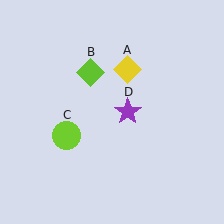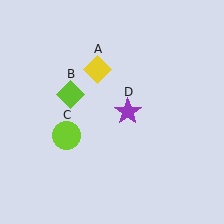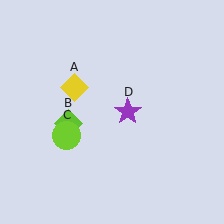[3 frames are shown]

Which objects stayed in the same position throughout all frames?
Lime circle (object C) and purple star (object D) remained stationary.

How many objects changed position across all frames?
2 objects changed position: yellow diamond (object A), lime diamond (object B).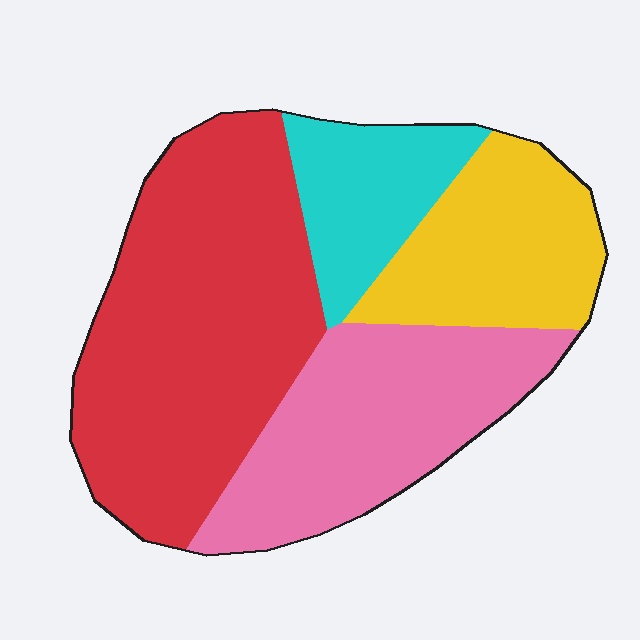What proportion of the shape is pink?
Pink covers around 25% of the shape.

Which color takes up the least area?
Cyan, at roughly 15%.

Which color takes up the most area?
Red, at roughly 40%.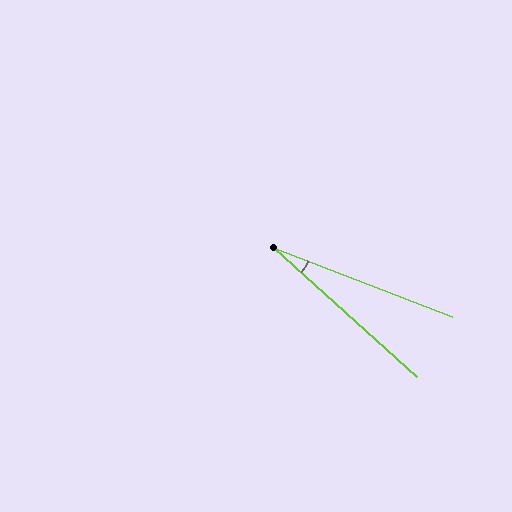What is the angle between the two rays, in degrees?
Approximately 21 degrees.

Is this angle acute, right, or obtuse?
It is acute.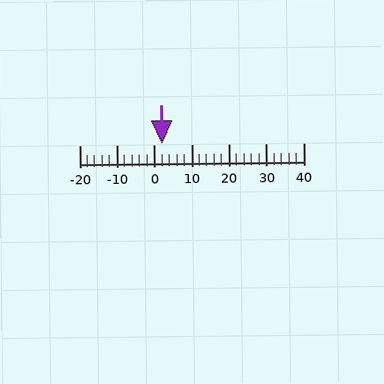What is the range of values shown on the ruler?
The ruler shows values from -20 to 40.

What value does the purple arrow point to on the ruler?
The purple arrow points to approximately 2.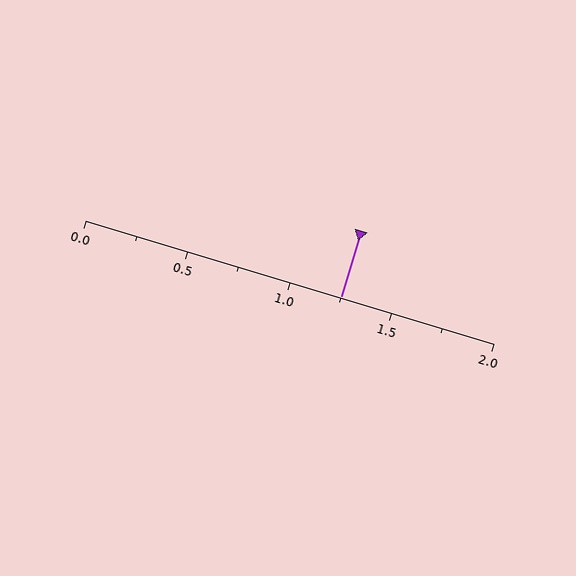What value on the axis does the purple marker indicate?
The marker indicates approximately 1.25.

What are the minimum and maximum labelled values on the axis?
The axis runs from 0.0 to 2.0.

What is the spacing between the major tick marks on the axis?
The major ticks are spaced 0.5 apart.